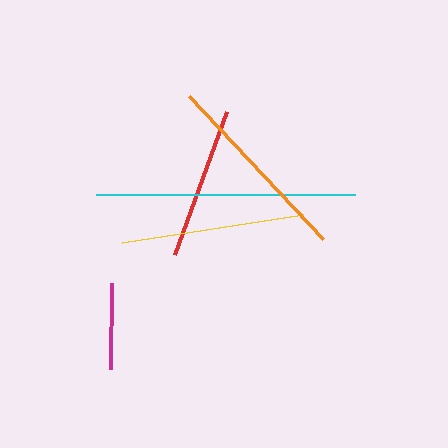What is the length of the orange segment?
The orange segment is approximately 196 pixels long.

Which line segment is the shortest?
The magenta line is the shortest at approximately 86 pixels.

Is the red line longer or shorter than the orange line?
The orange line is longer than the red line.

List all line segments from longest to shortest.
From longest to shortest: cyan, orange, yellow, red, magenta.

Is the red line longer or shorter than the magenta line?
The red line is longer than the magenta line.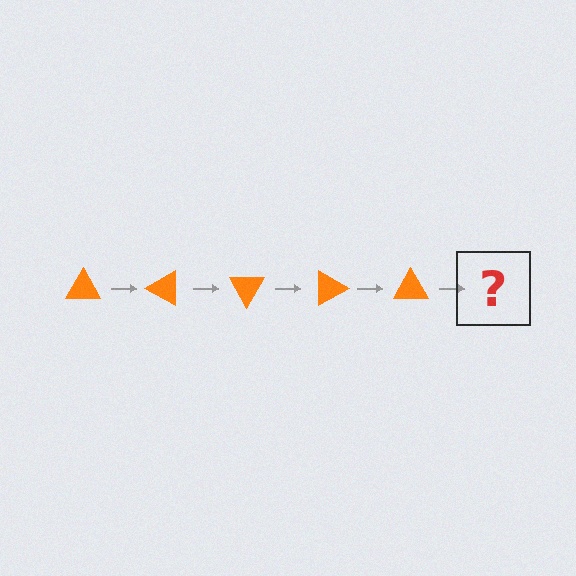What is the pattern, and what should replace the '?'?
The pattern is that the triangle rotates 30 degrees each step. The '?' should be an orange triangle rotated 150 degrees.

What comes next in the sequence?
The next element should be an orange triangle rotated 150 degrees.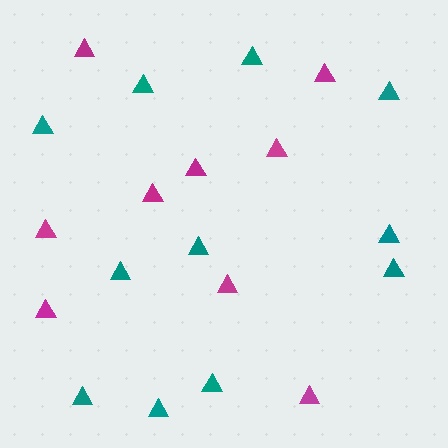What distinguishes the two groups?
There are 2 groups: one group of teal triangles (11) and one group of magenta triangles (9).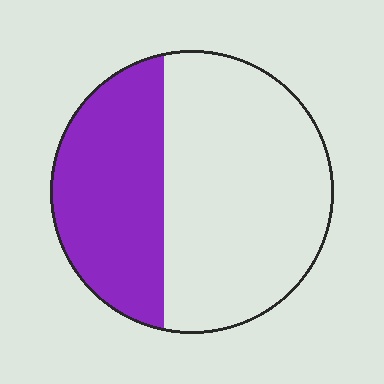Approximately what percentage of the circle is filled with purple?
Approximately 40%.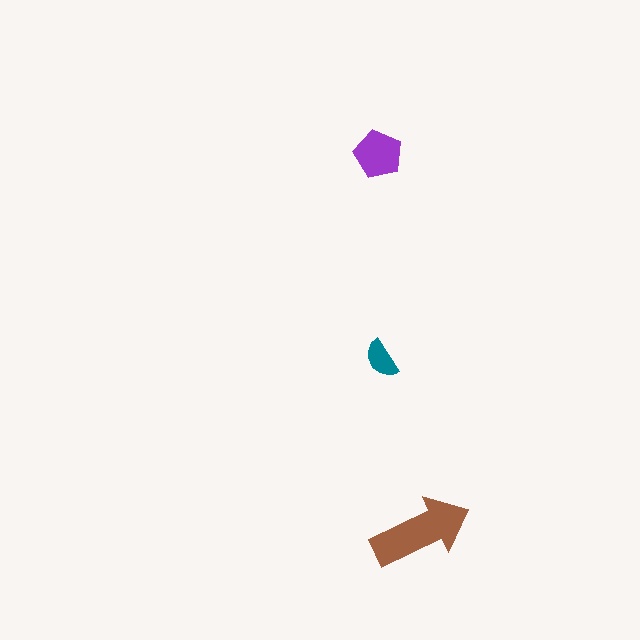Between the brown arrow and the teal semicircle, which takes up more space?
The brown arrow.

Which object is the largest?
The brown arrow.